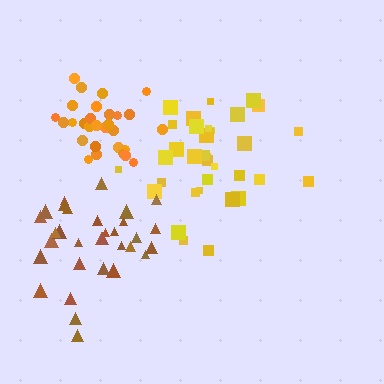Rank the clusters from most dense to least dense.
orange, brown, yellow.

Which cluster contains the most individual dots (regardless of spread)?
Yellow (35).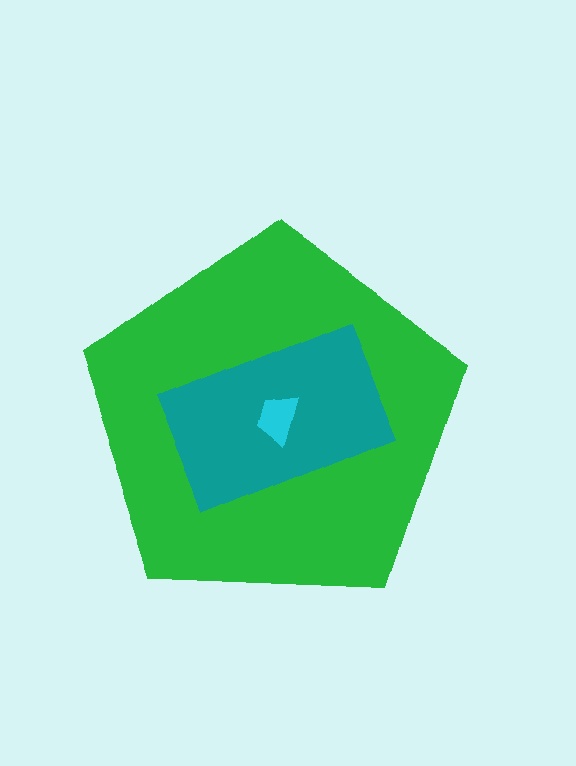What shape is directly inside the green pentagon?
The teal rectangle.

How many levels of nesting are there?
3.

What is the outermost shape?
The green pentagon.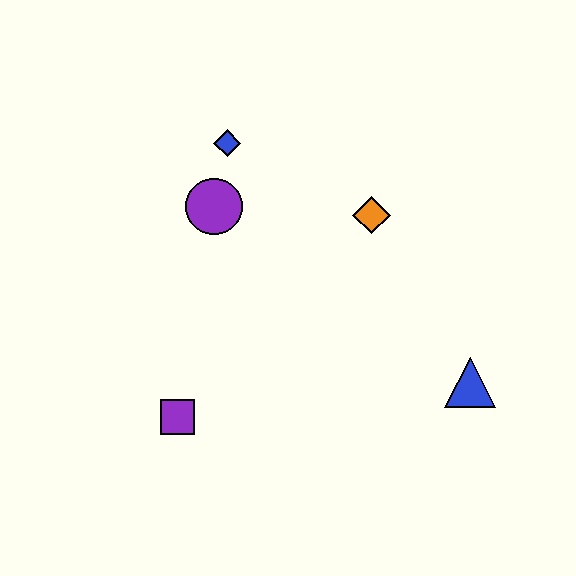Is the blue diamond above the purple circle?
Yes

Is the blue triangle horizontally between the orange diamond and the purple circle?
No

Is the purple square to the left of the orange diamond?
Yes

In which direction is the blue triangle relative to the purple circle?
The blue triangle is to the right of the purple circle.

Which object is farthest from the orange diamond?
The purple square is farthest from the orange diamond.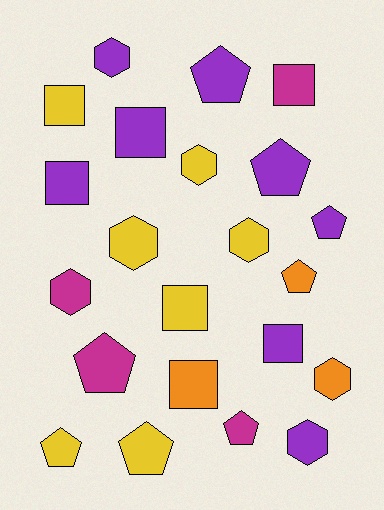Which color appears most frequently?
Purple, with 8 objects.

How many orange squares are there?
There is 1 orange square.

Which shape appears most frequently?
Pentagon, with 8 objects.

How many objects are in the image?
There are 22 objects.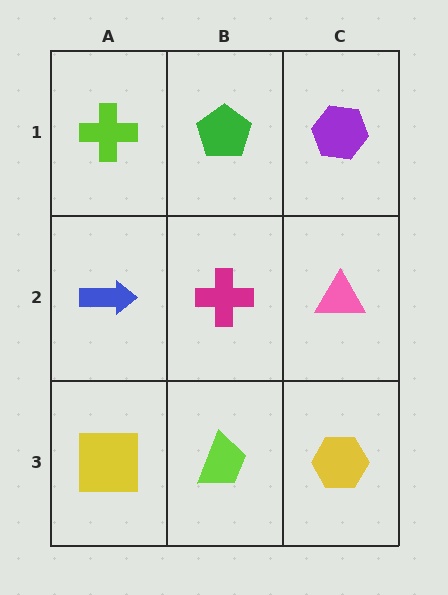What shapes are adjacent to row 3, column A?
A blue arrow (row 2, column A), a lime trapezoid (row 3, column B).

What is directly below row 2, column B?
A lime trapezoid.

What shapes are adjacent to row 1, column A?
A blue arrow (row 2, column A), a green pentagon (row 1, column B).